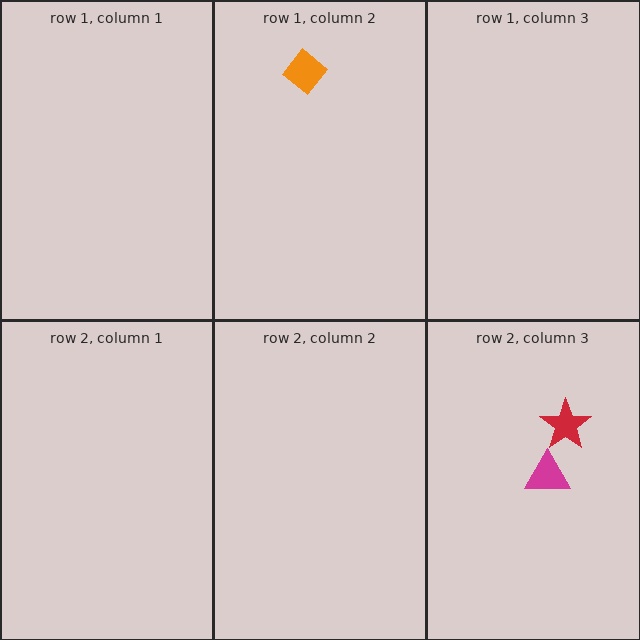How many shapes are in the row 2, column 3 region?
2.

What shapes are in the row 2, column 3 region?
The red star, the magenta triangle.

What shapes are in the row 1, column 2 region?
The orange diamond.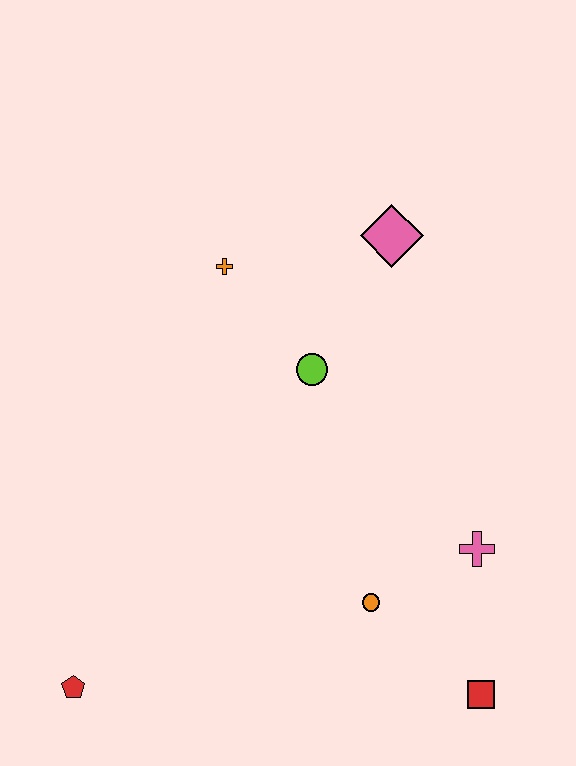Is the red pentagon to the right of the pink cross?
No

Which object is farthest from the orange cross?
The red square is farthest from the orange cross.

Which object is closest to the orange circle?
The pink cross is closest to the orange circle.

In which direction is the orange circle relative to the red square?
The orange circle is to the left of the red square.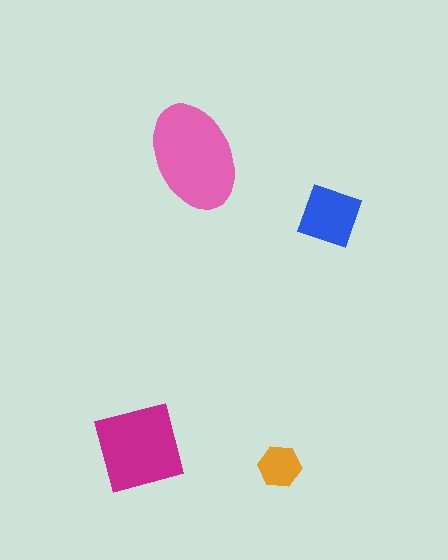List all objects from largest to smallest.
The pink ellipse, the magenta square, the blue square, the orange hexagon.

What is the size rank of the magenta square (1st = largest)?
2nd.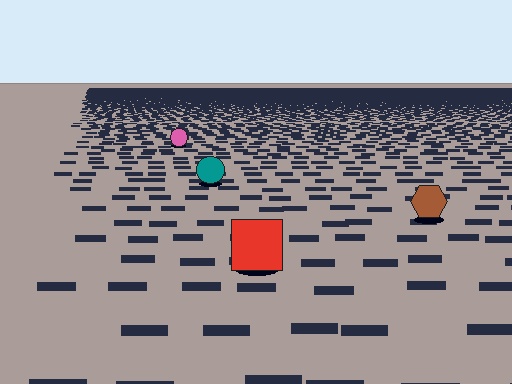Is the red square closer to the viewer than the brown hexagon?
Yes. The red square is closer — you can tell from the texture gradient: the ground texture is coarser near it.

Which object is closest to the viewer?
The red square is closest. The texture marks near it are larger and more spread out.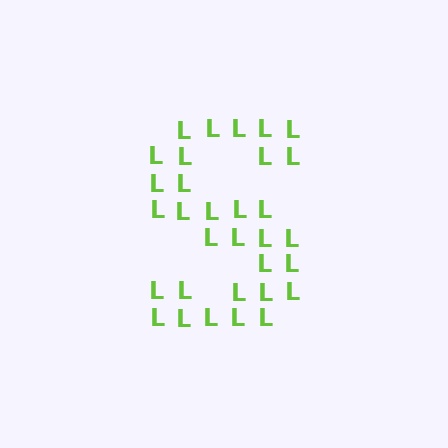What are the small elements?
The small elements are letter L's.